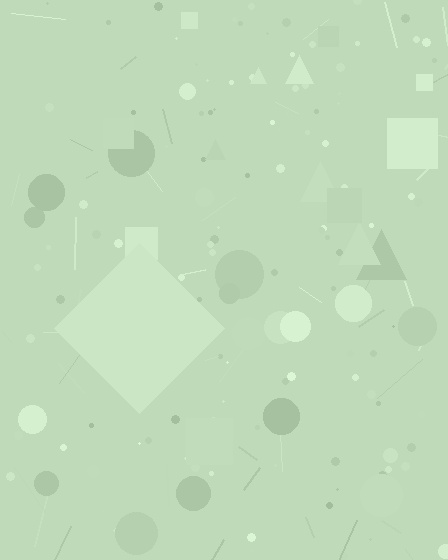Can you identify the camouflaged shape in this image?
The camouflaged shape is a diamond.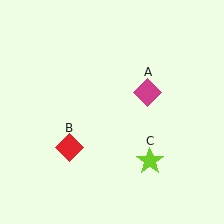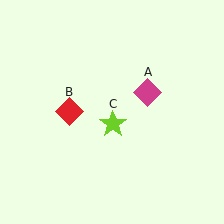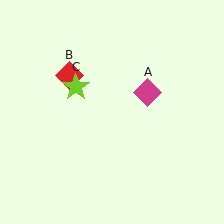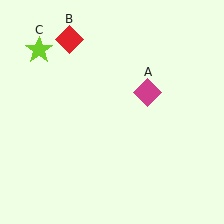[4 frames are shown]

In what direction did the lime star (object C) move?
The lime star (object C) moved up and to the left.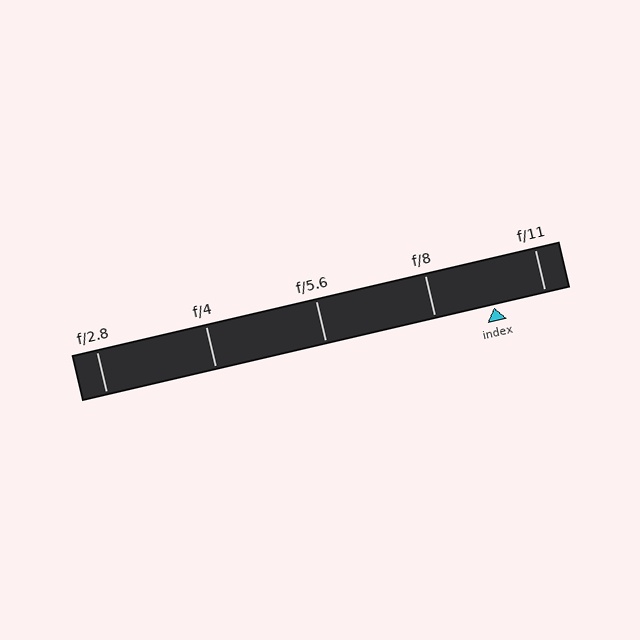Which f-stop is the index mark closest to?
The index mark is closest to f/11.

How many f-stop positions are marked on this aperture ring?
There are 5 f-stop positions marked.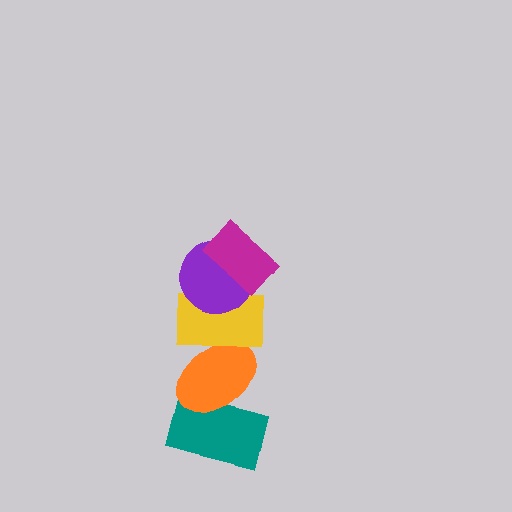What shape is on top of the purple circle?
The magenta rectangle is on top of the purple circle.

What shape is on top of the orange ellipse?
The yellow rectangle is on top of the orange ellipse.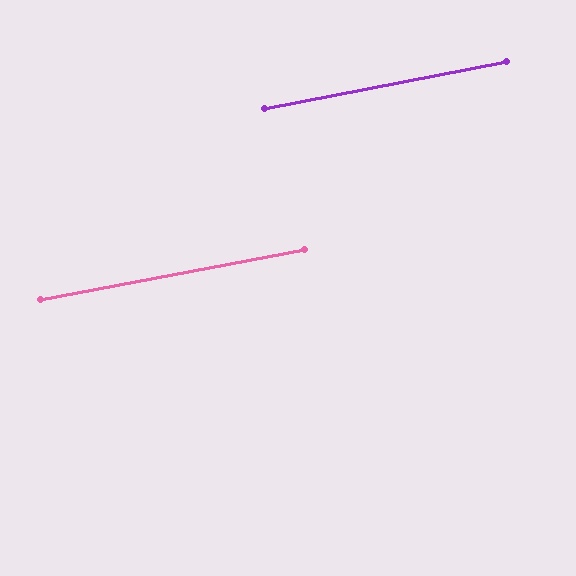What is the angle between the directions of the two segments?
Approximately 0 degrees.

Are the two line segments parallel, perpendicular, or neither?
Parallel — their directions differ by only 0.2°.